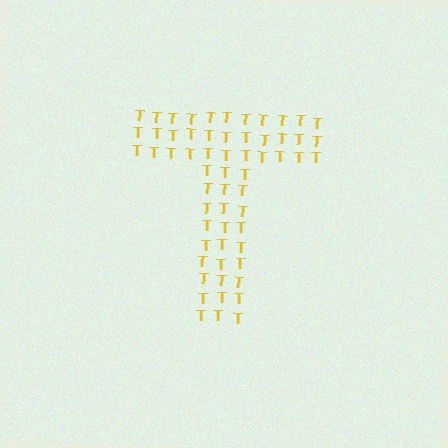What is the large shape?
The large shape is the letter T.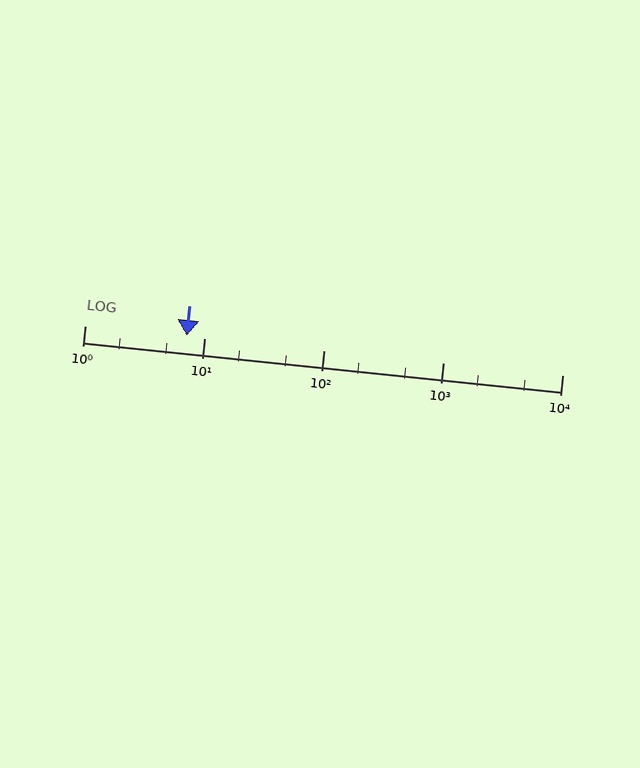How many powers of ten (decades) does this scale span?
The scale spans 4 decades, from 1 to 10000.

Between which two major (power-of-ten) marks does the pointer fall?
The pointer is between 1 and 10.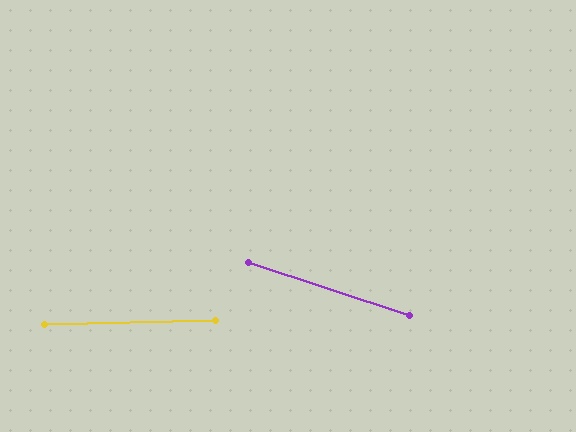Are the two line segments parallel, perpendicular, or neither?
Neither parallel nor perpendicular — they differ by about 20°.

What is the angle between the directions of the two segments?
Approximately 20 degrees.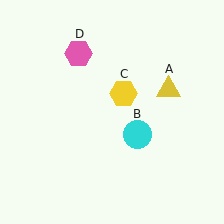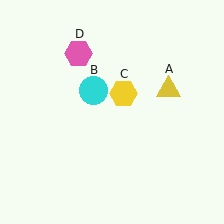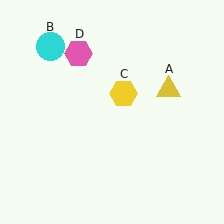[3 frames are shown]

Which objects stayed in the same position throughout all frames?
Yellow triangle (object A) and yellow hexagon (object C) and pink hexagon (object D) remained stationary.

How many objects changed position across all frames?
1 object changed position: cyan circle (object B).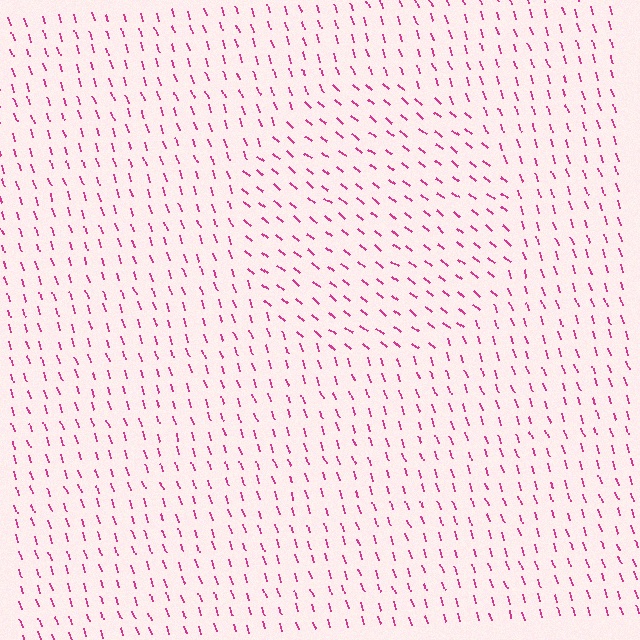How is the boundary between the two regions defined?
The boundary is defined purely by a change in line orientation (approximately 33 degrees difference). All lines are the same color and thickness.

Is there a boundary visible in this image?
Yes, there is a texture boundary formed by a change in line orientation.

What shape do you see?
I see a circle.